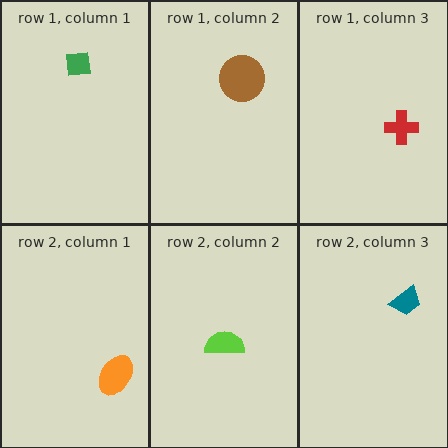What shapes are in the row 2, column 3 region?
The teal trapezoid.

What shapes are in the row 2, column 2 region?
The lime semicircle.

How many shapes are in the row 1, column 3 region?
1.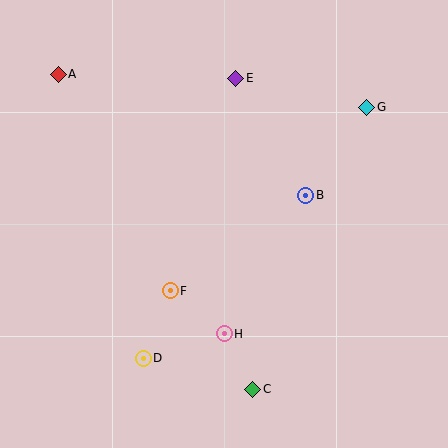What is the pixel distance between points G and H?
The distance between G and H is 268 pixels.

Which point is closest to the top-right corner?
Point G is closest to the top-right corner.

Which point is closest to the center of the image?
Point F at (170, 291) is closest to the center.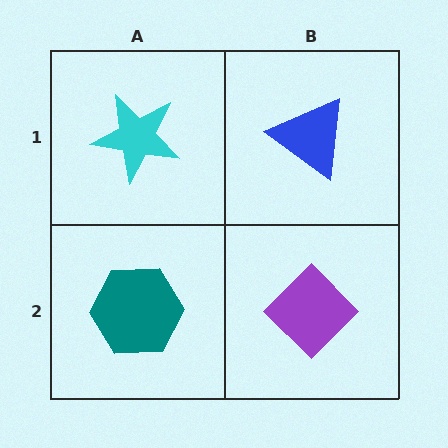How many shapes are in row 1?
2 shapes.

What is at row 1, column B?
A blue triangle.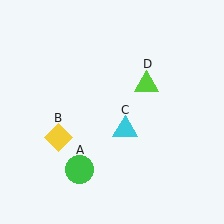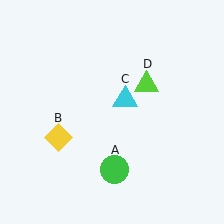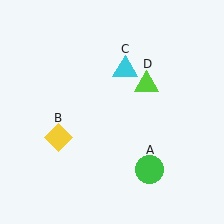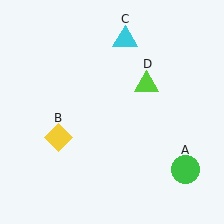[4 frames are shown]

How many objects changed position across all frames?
2 objects changed position: green circle (object A), cyan triangle (object C).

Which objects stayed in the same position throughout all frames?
Yellow diamond (object B) and lime triangle (object D) remained stationary.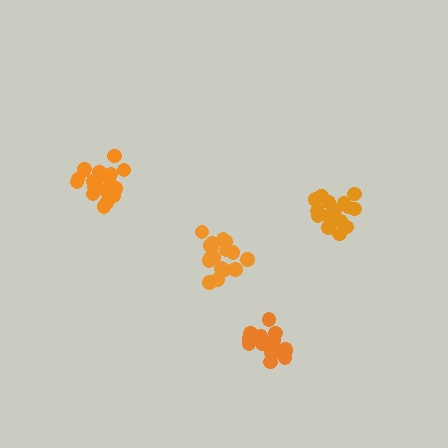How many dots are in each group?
Group 1: 17 dots, Group 2: 19 dots, Group 3: 16 dots, Group 4: 15 dots (67 total).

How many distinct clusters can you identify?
There are 4 distinct clusters.